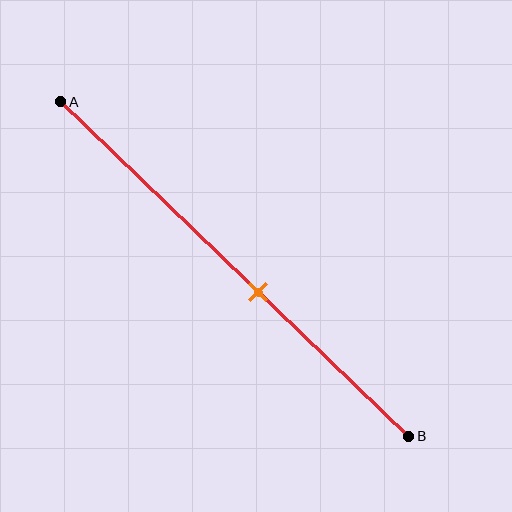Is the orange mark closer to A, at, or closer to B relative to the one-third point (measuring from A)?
The orange mark is closer to point B than the one-third point of segment AB.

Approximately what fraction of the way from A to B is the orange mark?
The orange mark is approximately 55% of the way from A to B.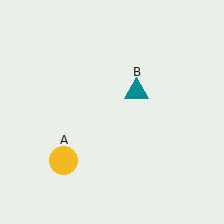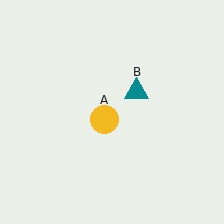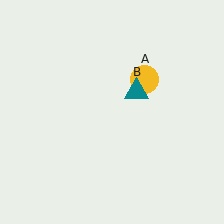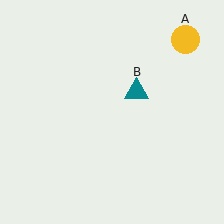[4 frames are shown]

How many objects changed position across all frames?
1 object changed position: yellow circle (object A).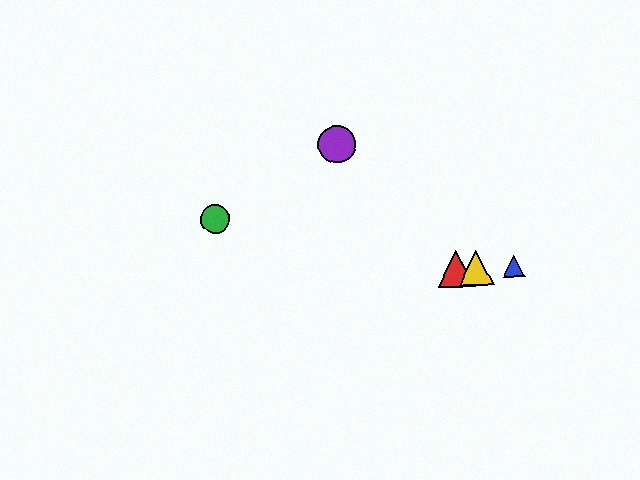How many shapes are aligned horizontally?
3 shapes (the red triangle, the blue triangle, the yellow triangle) are aligned horizontally.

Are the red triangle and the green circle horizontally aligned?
No, the red triangle is at y≈269 and the green circle is at y≈219.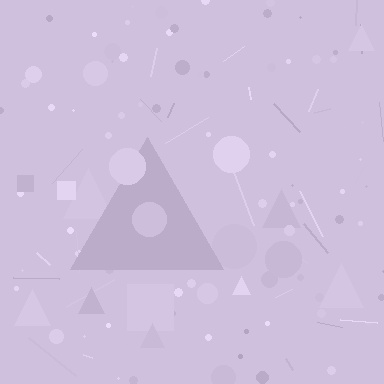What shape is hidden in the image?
A triangle is hidden in the image.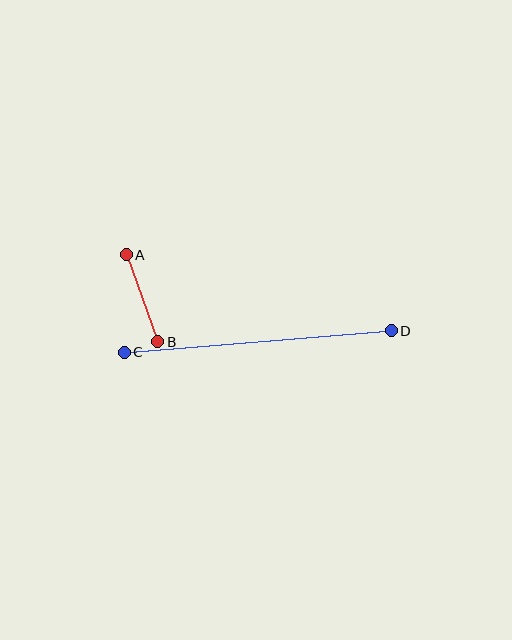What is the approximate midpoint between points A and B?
The midpoint is at approximately (142, 298) pixels.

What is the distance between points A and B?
The distance is approximately 93 pixels.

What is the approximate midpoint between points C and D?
The midpoint is at approximately (258, 341) pixels.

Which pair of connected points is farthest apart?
Points C and D are farthest apart.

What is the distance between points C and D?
The distance is approximately 268 pixels.